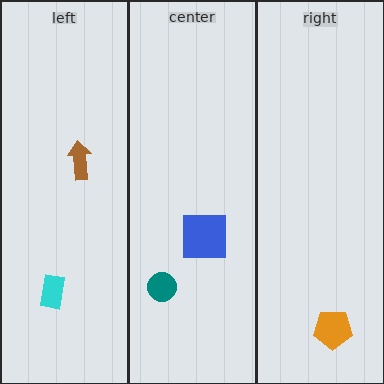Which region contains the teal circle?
The center region.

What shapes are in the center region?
The blue square, the teal circle.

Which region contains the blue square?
The center region.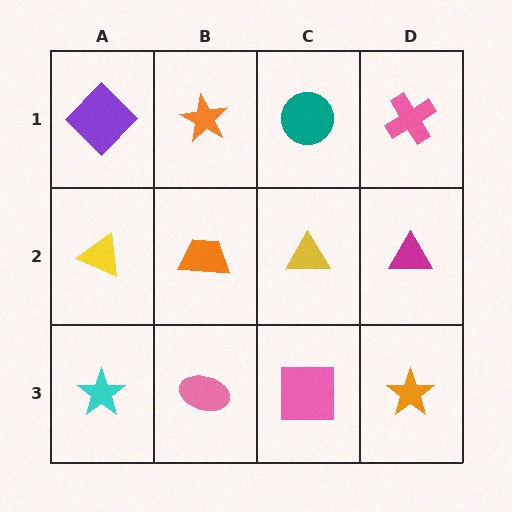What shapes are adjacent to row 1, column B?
An orange trapezoid (row 2, column B), a purple diamond (row 1, column A), a teal circle (row 1, column C).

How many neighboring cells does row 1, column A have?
2.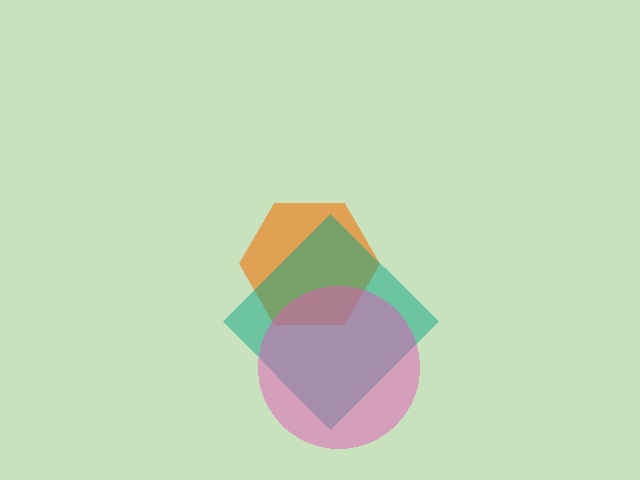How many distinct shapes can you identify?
There are 3 distinct shapes: an orange hexagon, a teal diamond, a pink circle.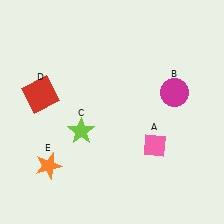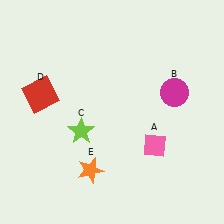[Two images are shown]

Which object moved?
The orange star (E) moved right.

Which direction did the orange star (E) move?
The orange star (E) moved right.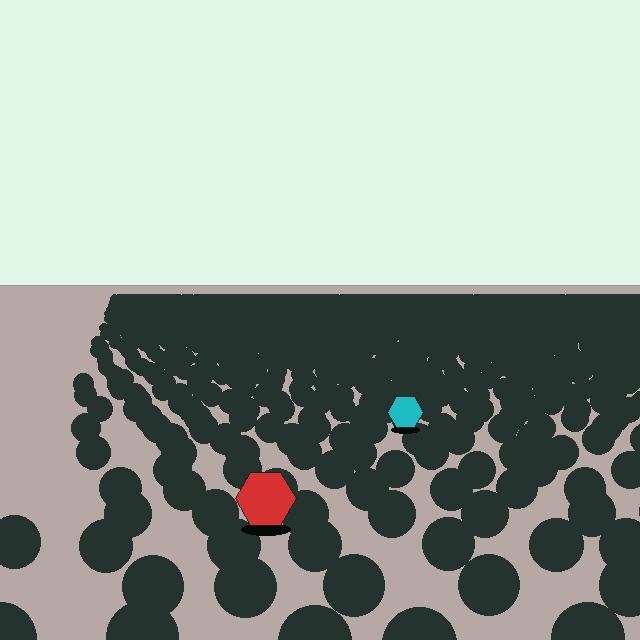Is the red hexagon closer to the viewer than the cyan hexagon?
Yes. The red hexagon is closer — you can tell from the texture gradient: the ground texture is coarser near it.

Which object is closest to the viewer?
The red hexagon is closest. The texture marks near it are larger and more spread out.